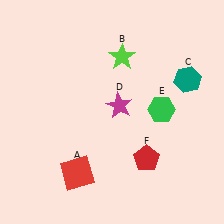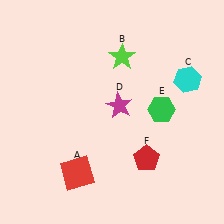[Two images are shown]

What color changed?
The hexagon (C) changed from teal in Image 1 to cyan in Image 2.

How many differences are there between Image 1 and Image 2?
There is 1 difference between the two images.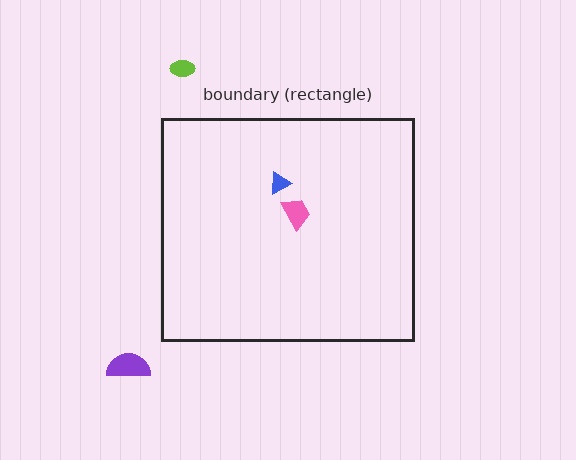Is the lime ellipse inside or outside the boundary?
Outside.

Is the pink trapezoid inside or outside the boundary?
Inside.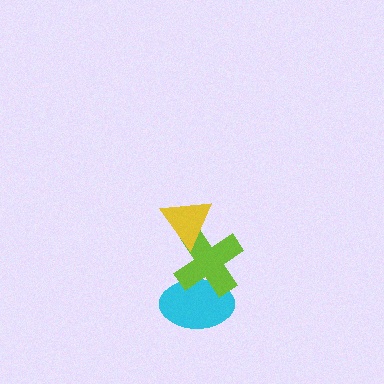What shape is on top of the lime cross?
The yellow triangle is on top of the lime cross.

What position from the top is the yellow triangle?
The yellow triangle is 1st from the top.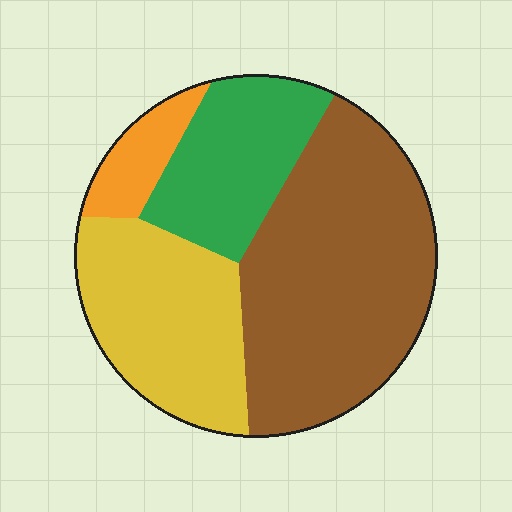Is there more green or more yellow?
Yellow.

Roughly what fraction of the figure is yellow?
Yellow covers roughly 25% of the figure.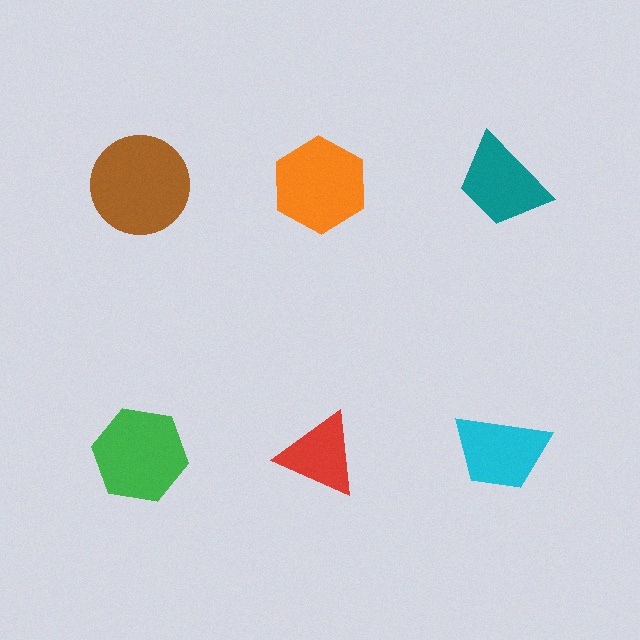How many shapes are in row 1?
3 shapes.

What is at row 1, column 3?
A teal trapezoid.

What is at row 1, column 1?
A brown circle.